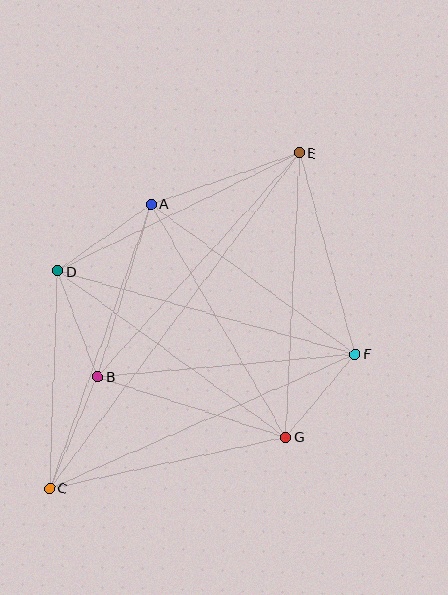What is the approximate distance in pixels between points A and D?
The distance between A and D is approximately 115 pixels.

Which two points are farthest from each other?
Points C and E are farthest from each other.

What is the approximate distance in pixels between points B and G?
The distance between B and G is approximately 198 pixels.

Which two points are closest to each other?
Points F and G are closest to each other.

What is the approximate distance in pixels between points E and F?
The distance between E and F is approximately 209 pixels.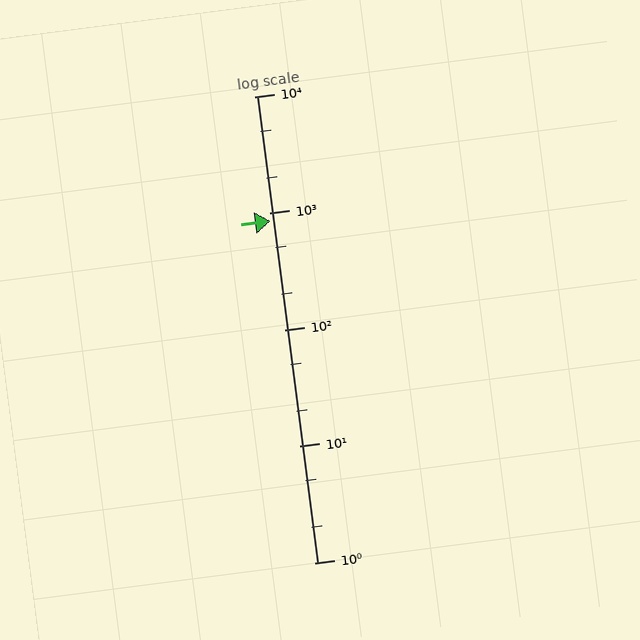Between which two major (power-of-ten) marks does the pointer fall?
The pointer is between 100 and 1000.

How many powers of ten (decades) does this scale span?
The scale spans 4 decades, from 1 to 10000.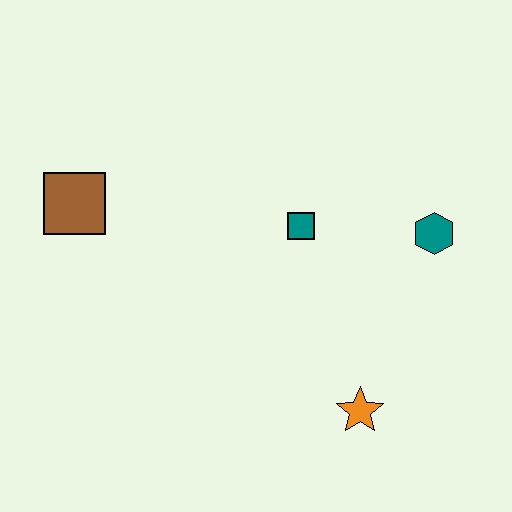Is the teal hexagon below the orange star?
No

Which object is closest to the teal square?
The teal hexagon is closest to the teal square.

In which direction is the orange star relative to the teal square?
The orange star is below the teal square.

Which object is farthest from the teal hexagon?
The brown square is farthest from the teal hexagon.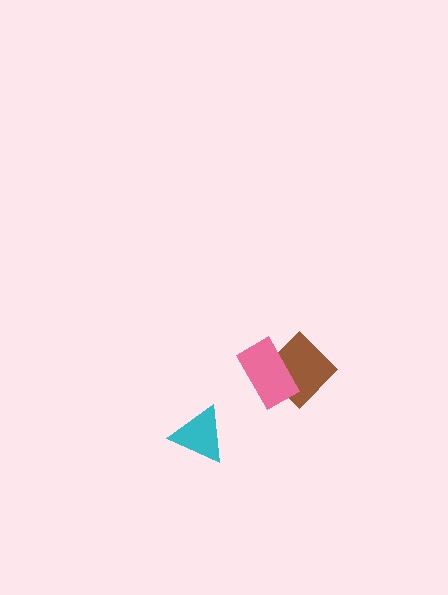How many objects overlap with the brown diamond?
1 object overlaps with the brown diamond.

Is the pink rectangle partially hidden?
No, no other shape covers it.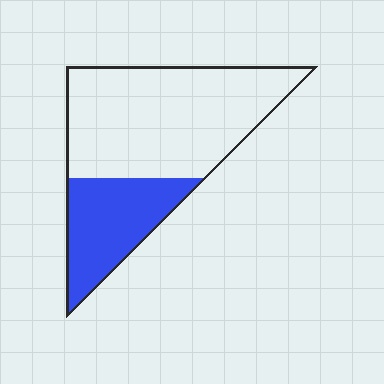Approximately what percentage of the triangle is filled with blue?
Approximately 30%.